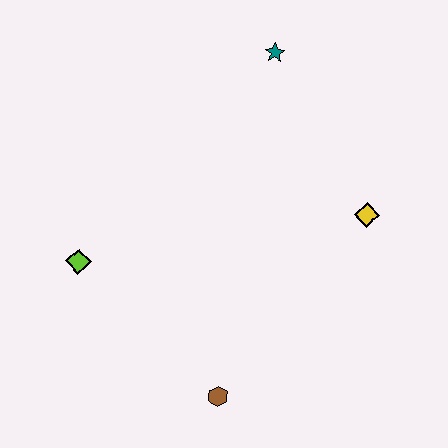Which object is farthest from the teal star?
The brown hexagon is farthest from the teal star.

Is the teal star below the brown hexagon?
No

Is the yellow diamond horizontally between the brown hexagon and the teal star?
No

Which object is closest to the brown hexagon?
The lime diamond is closest to the brown hexagon.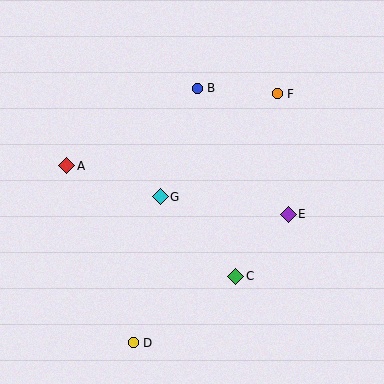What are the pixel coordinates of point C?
Point C is at (236, 276).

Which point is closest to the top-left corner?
Point A is closest to the top-left corner.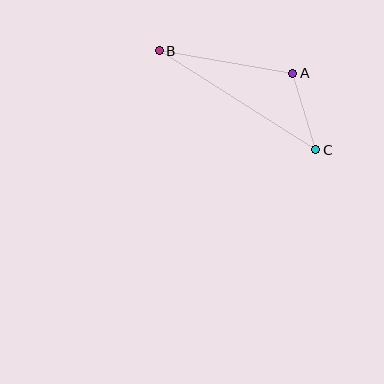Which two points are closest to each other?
Points A and C are closest to each other.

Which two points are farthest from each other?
Points B and C are farthest from each other.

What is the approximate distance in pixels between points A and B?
The distance between A and B is approximately 135 pixels.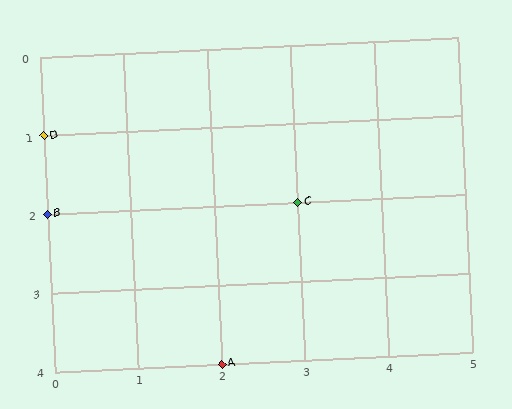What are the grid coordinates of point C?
Point C is at grid coordinates (3, 2).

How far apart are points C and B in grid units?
Points C and B are 3 columns apart.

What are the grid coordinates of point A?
Point A is at grid coordinates (2, 4).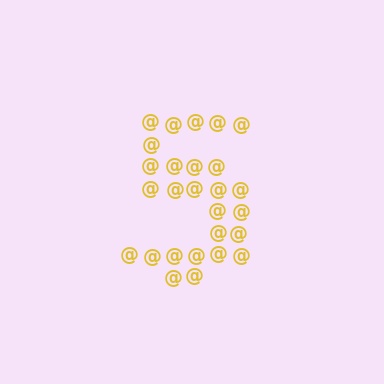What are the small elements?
The small elements are at signs.